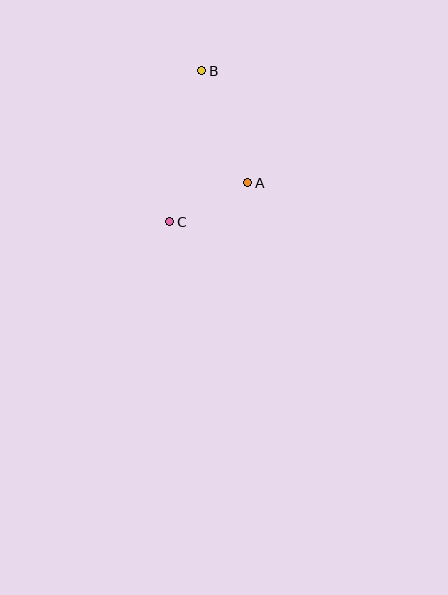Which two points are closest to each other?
Points A and C are closest to each other.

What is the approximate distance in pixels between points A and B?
The distance between A and B is approximately 121 pixels.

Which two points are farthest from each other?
Points B and C are farthest from each other.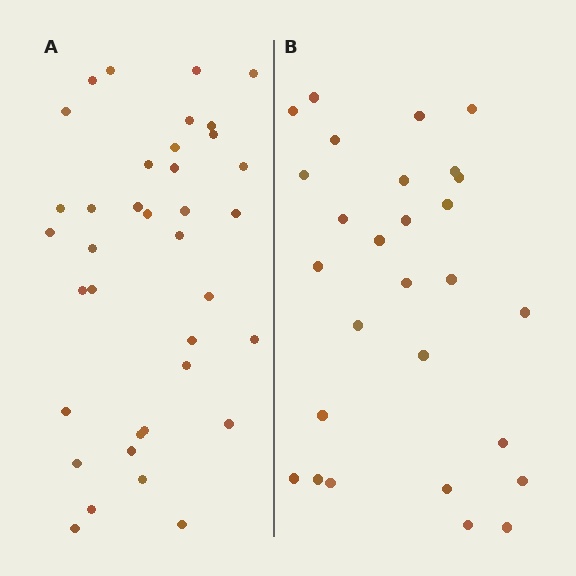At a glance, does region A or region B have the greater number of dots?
Region A (the left region) has more dots.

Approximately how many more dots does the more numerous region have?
Region A has roughly 8 or so more dots than region B.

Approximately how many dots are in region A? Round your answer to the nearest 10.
About 40 dots. (The exact count is 37, which rounds to 40.)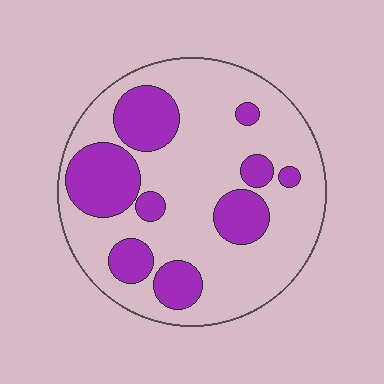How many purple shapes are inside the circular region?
9.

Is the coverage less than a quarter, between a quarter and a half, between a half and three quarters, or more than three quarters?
Between a quarter and a half.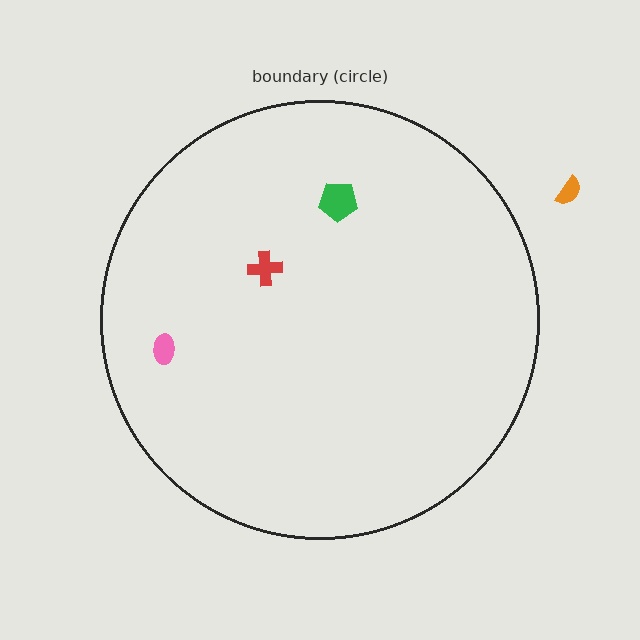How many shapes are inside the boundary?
3 inside, 1 outside.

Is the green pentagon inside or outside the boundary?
Inside.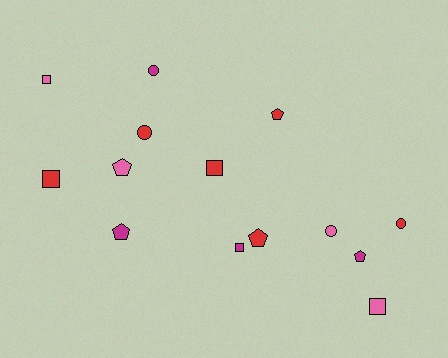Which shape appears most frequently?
Square, with 5 objects.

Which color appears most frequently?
Red, with 6 objects.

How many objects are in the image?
There are 14 objects.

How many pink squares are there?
There are 2 pink squares.